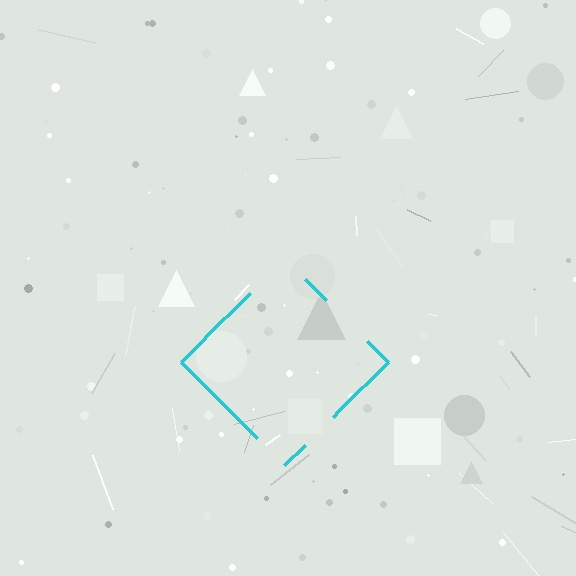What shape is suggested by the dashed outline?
The dashed outline suggests a diamond.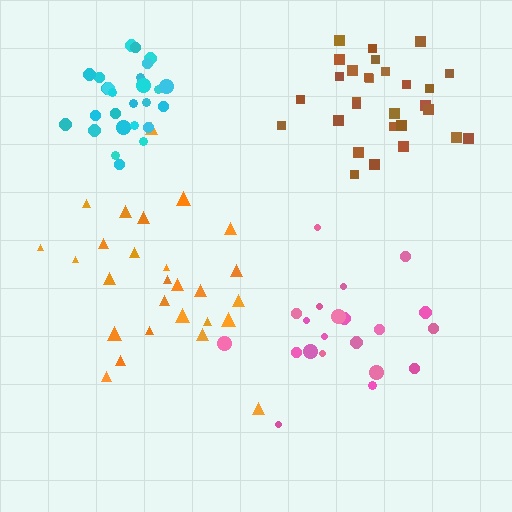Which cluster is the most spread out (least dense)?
Orange.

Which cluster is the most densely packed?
Cyan.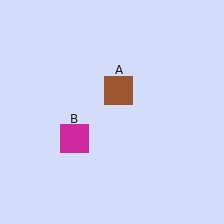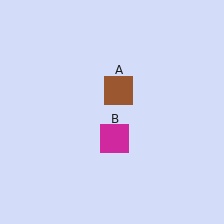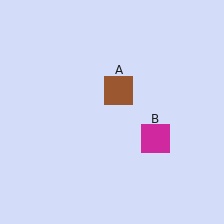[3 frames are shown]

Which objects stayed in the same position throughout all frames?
Brown square (object A) remained stationary.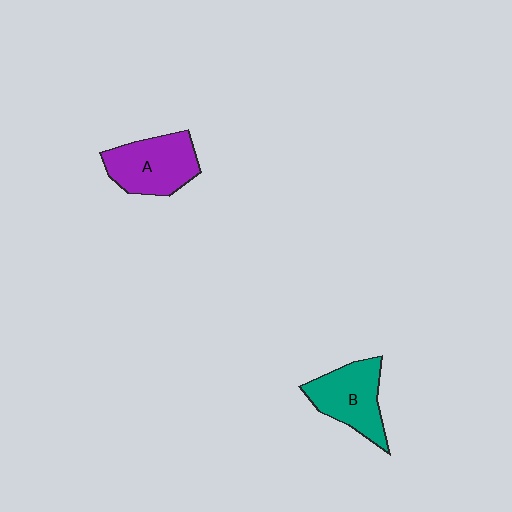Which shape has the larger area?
Shape A (purple).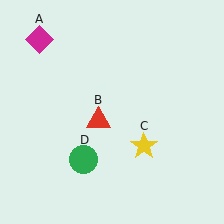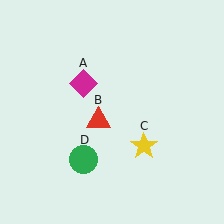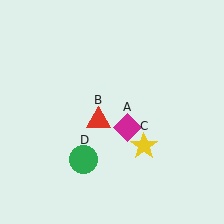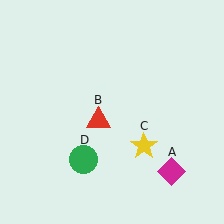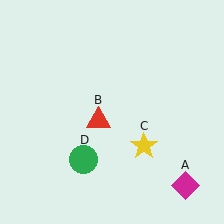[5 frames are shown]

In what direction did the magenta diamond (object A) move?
The magenta diamond (object A) moved down and to the right.